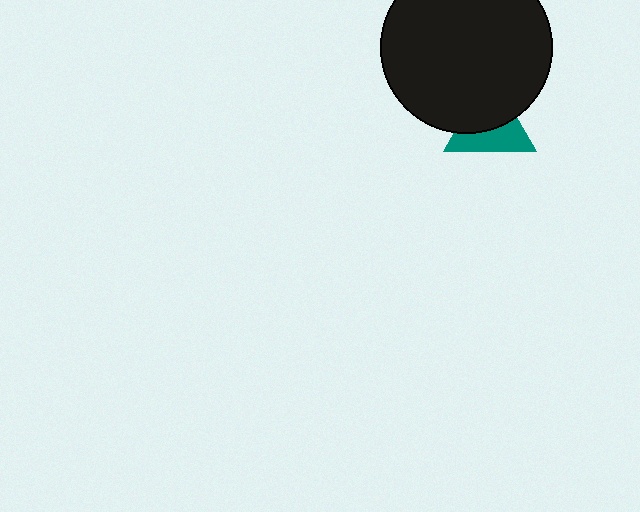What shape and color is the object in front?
The object in front is a black circle.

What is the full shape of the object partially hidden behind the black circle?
The partially hidden object is a teal triangle.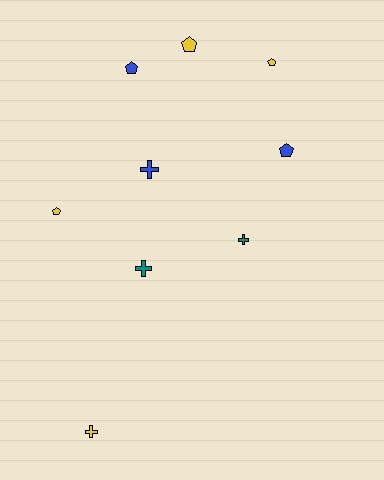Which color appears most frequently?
Yellow, with 4 objects.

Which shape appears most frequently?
Pentagon, with 5 objects.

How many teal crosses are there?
There are 2 teal crosses.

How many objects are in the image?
There are 9 objects.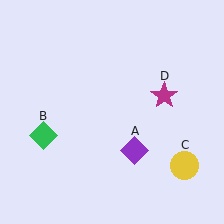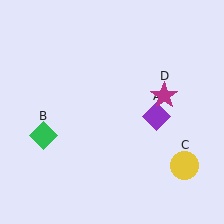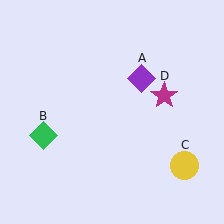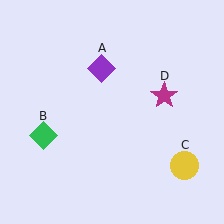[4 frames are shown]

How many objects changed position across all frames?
1 object changed position: purple diamond (object A).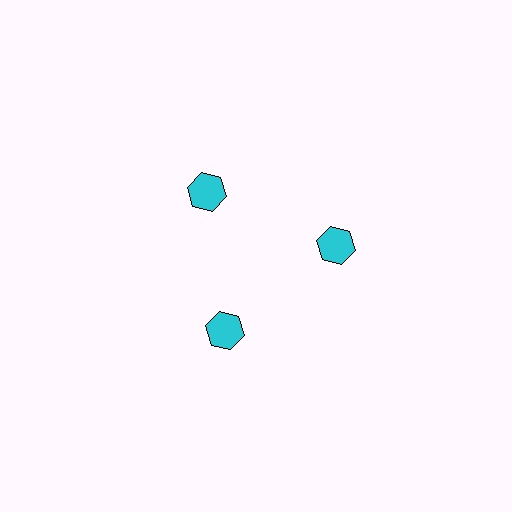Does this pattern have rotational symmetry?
Yes, this pattern has 3-fold rotational symmetry. It looks the same after rotating 120 degrees around the center.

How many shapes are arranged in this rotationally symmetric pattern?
There are 3 shapes, arranged in 3 groups of 1.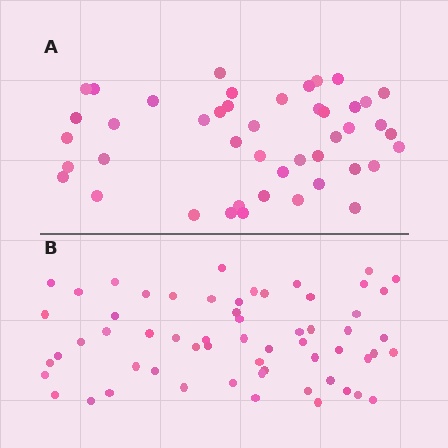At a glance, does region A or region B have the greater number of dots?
Region B (the bottom region) has more dots.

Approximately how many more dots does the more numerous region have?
Region B has approximately 15 more dots than region A.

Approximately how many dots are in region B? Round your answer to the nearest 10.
About 60 dots.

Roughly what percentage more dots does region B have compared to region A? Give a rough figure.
About 35% more.